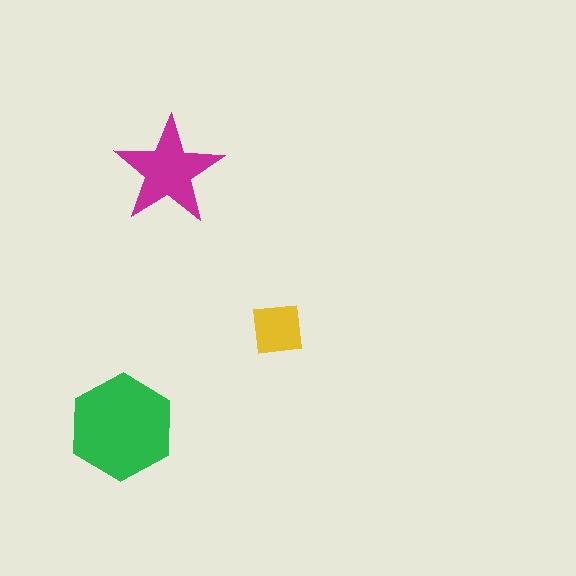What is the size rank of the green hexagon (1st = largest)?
1st.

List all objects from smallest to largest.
The yellow square, the magenta star, the green hexagon.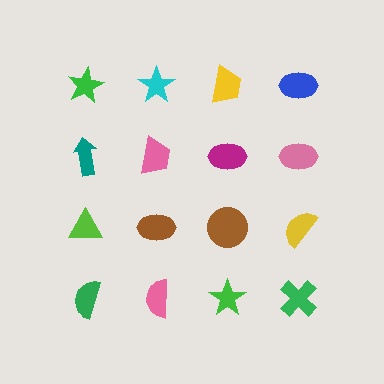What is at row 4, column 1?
A green semicircle.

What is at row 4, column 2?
A pink semicircle.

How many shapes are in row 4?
4 shapes.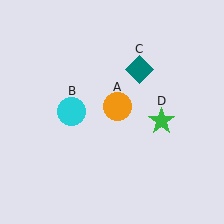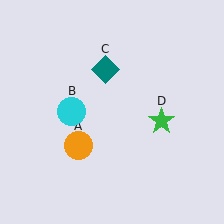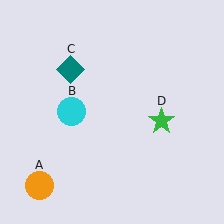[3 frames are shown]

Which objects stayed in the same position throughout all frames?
Cyan circle (object B) and green star (object D) remained stationary.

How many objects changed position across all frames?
2 objects changed position: orange circle (object A), teal diamond (object C).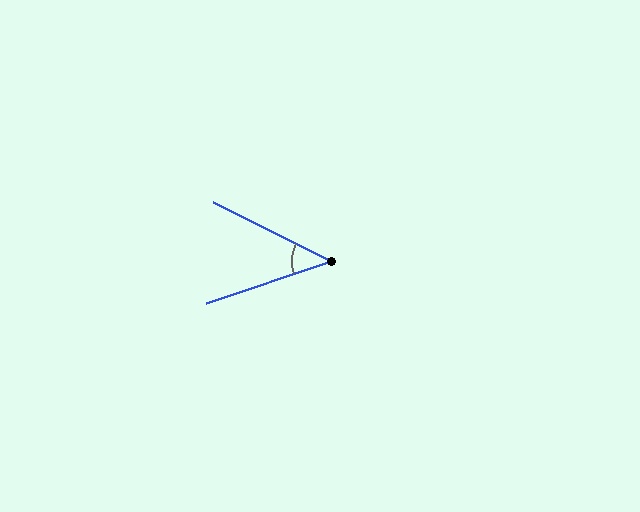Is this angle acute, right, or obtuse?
It is acute.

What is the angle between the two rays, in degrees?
Approximately 45 degrees.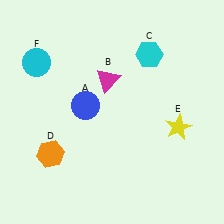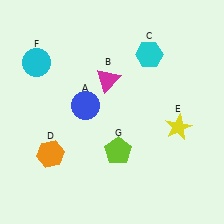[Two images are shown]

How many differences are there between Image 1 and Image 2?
There is 1 difference between the two images.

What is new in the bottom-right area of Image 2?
A lime pentagon (G) was added in the bottom-right area of Image 2.